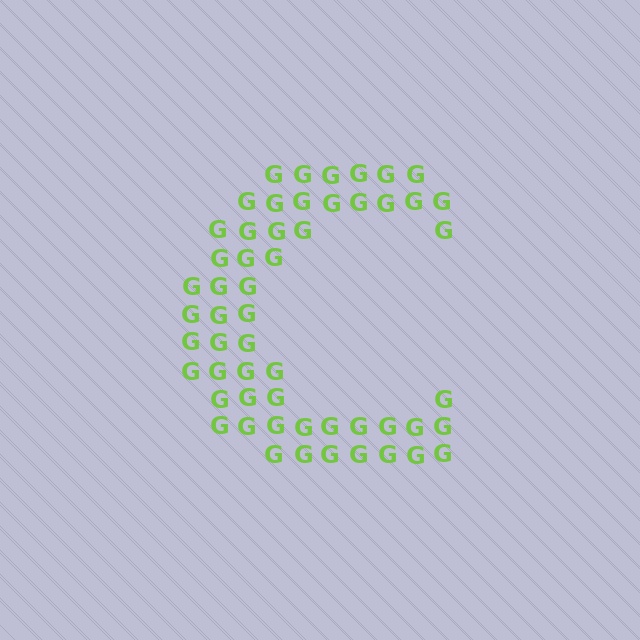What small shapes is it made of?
It is made of small letter G's.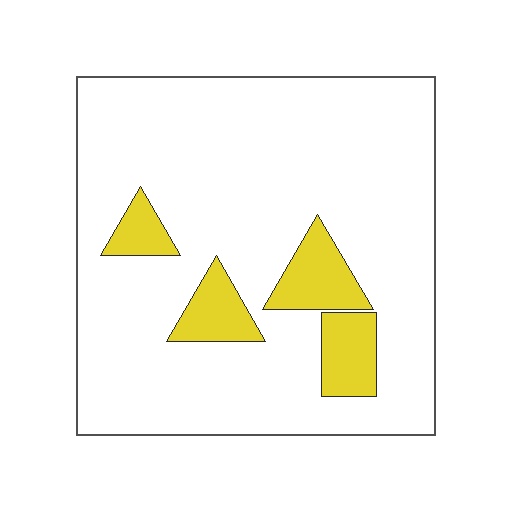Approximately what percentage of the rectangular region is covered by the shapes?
Approximately 15%.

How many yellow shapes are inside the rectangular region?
4.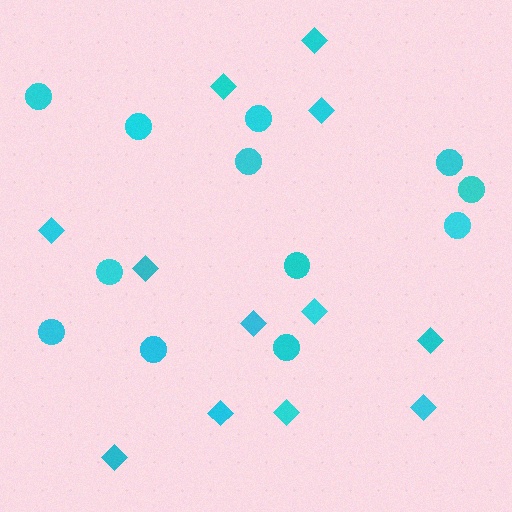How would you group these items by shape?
There are 2 groups: one group of circles (12) and one group of diamonds (12).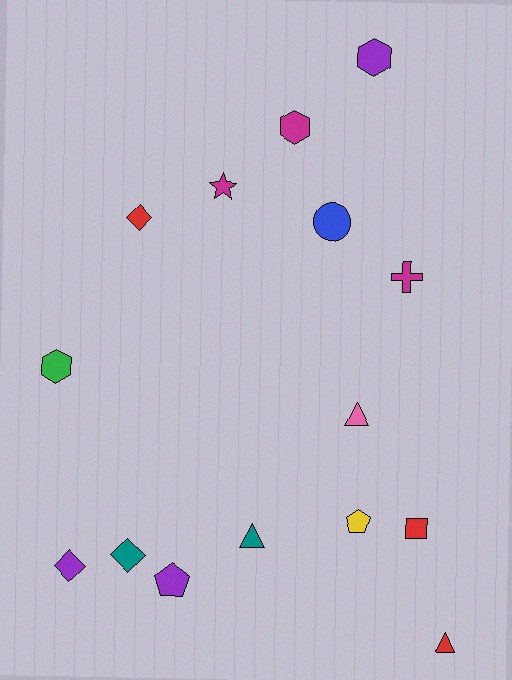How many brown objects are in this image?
There are no brown objects.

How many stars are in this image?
There is 1 star.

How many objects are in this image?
There are 15 objects.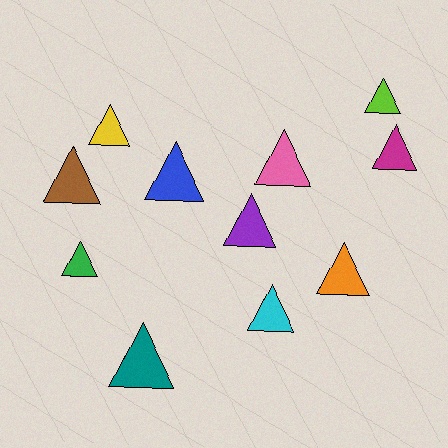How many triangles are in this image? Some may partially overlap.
There are 11 triangles.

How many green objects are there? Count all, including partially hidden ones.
There is 1 green object.